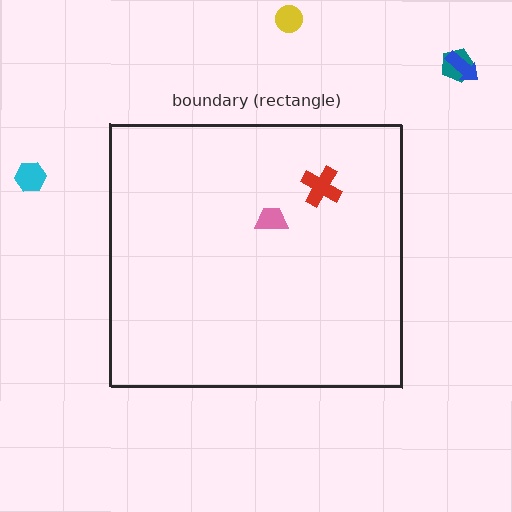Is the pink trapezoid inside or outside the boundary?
Inside.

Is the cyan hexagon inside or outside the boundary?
Outside.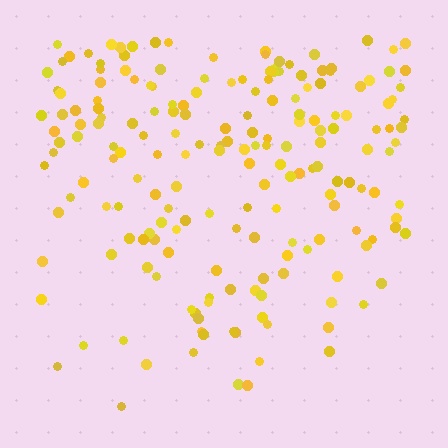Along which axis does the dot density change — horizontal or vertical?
Vertical.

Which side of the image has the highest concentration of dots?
The top.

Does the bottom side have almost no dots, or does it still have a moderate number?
Still a moderate number, just noticeably fewer than the top.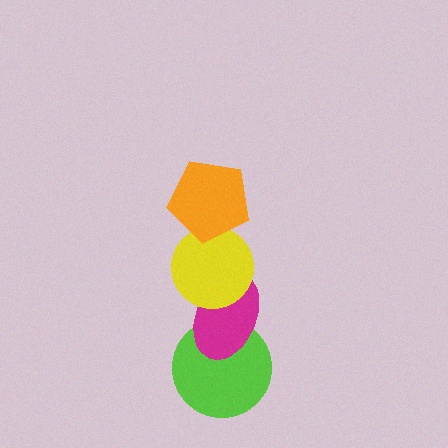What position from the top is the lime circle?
The lime circle is 4th from the top.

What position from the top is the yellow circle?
The yellow circle is 2nd from the top.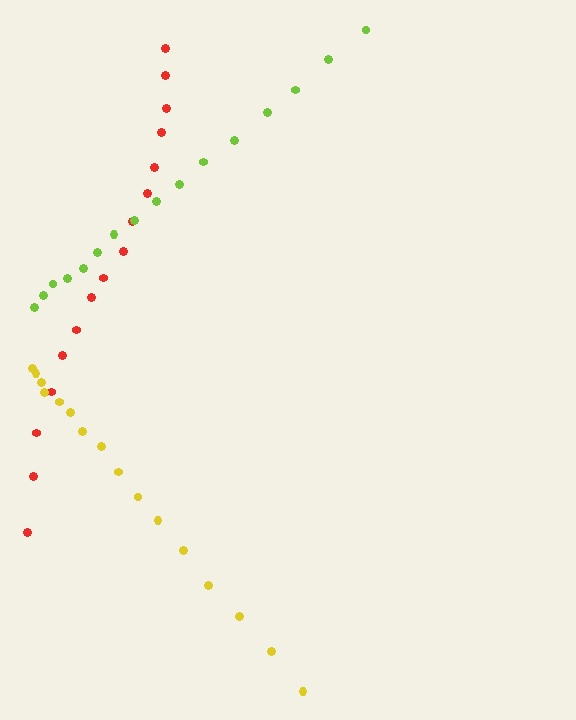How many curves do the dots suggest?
There are 3 distinct paths.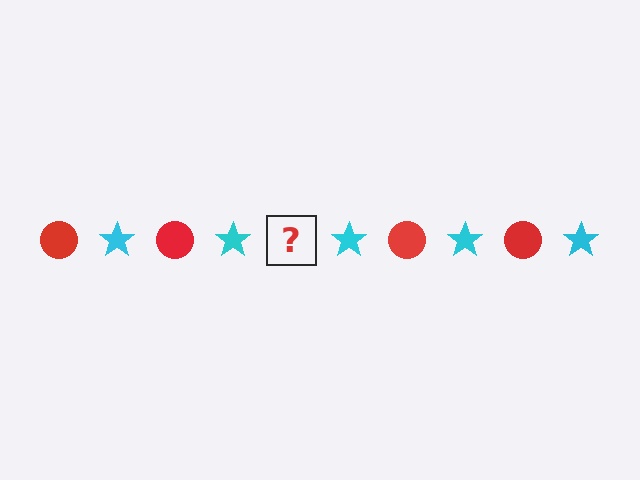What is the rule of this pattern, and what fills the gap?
The rule is that the pattern alternates between red circle and cyan star. The gap should be filled with a red circle.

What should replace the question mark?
The question mark should be replaced with a red circle.